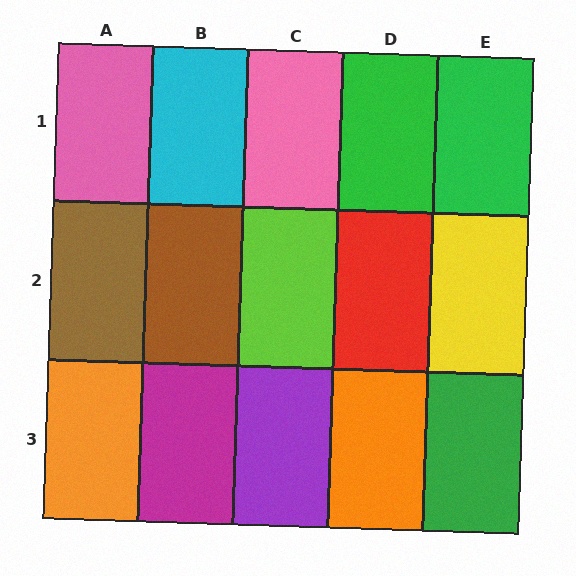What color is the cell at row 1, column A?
Pink.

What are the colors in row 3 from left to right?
Orange, magenta, purple, orange, green.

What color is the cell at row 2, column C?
Lime.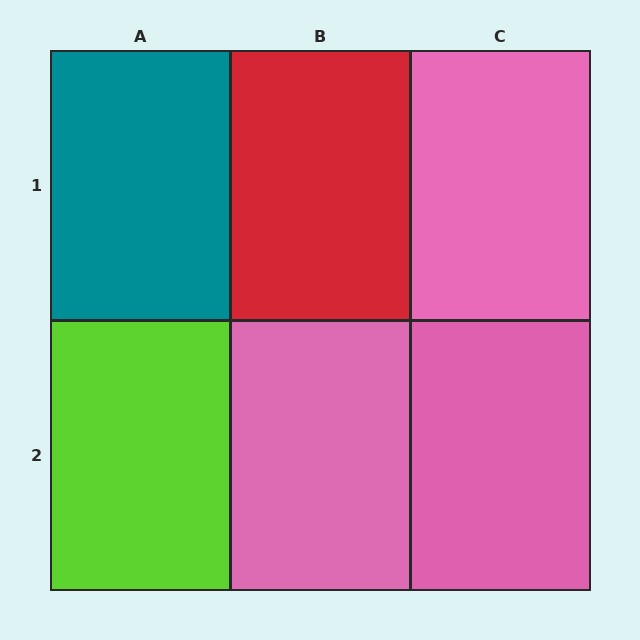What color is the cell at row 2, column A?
Lime.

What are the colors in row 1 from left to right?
Teal, red, pink.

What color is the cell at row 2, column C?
Pink.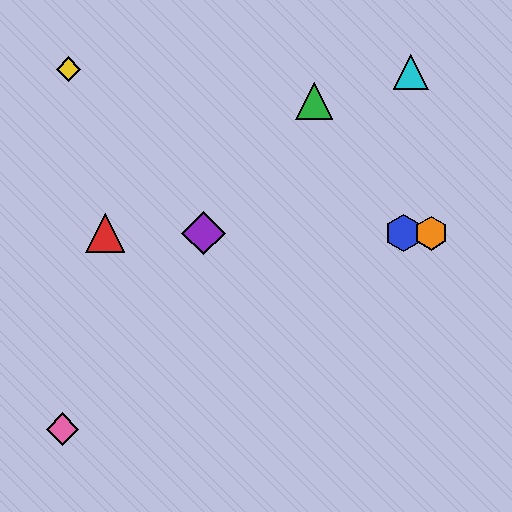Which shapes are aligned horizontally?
The red triangle, the blue hexagon, the purple diamond, the orange hexagon are aligned horizontally.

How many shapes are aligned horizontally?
4 shapes (the red triangle, the blue hexagon, the purple diamond, the orange hexagon) are aligned horizontally.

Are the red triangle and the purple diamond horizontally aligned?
Yes, both are at y≈233.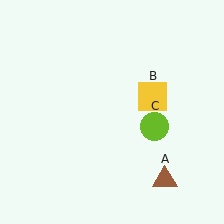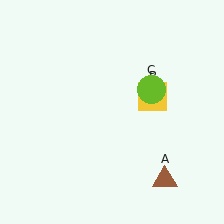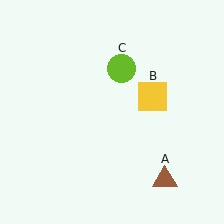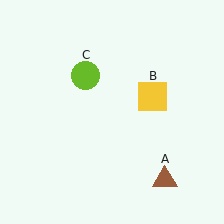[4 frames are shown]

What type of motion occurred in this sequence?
The lime circle (object C) rotated counterclockwise around the center of the scene.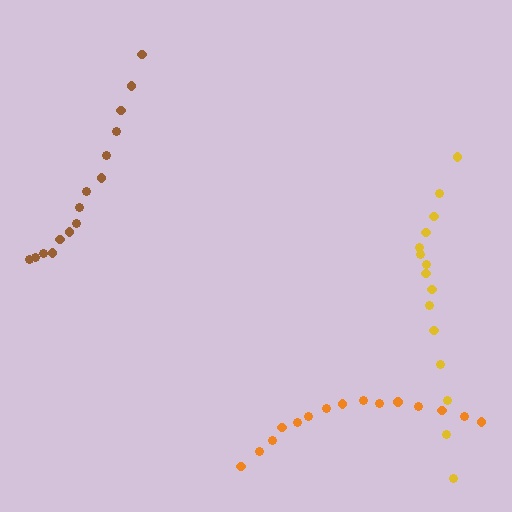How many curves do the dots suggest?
There are 3 distinct paths.